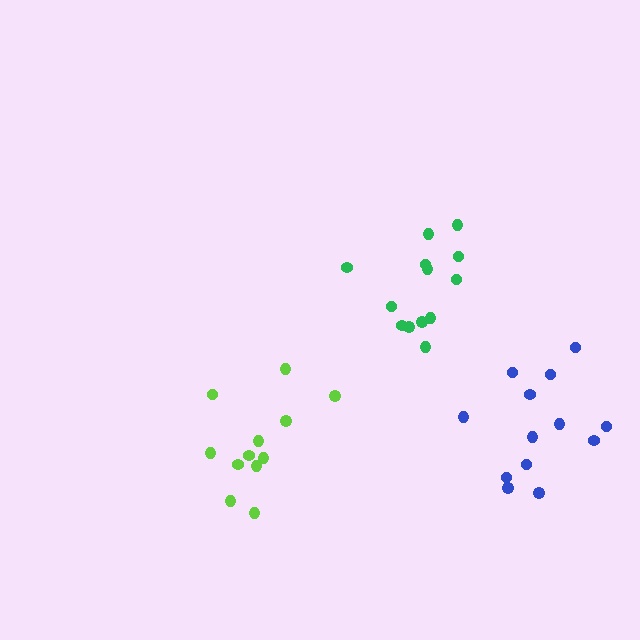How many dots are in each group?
Group 1: 13 dots, Group 2: 12 dots, Group 3: 13 dots (38 total).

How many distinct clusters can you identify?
There are 3 distinct clusters.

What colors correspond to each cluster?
The clusters are colored: green, lime, blue.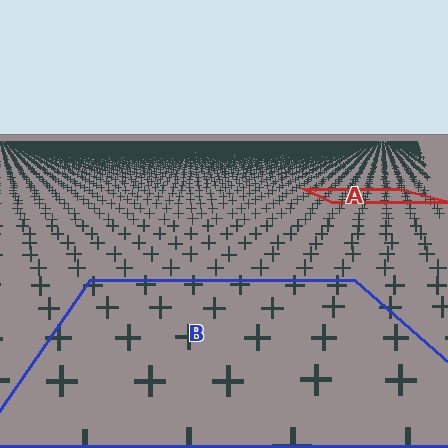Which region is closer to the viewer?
Region B is closer. The texture elements there are larger and more spread out.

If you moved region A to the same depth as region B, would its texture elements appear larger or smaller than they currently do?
They would appear larger. At a closer depth, the same texture elements are projected at a bigger on-screen size.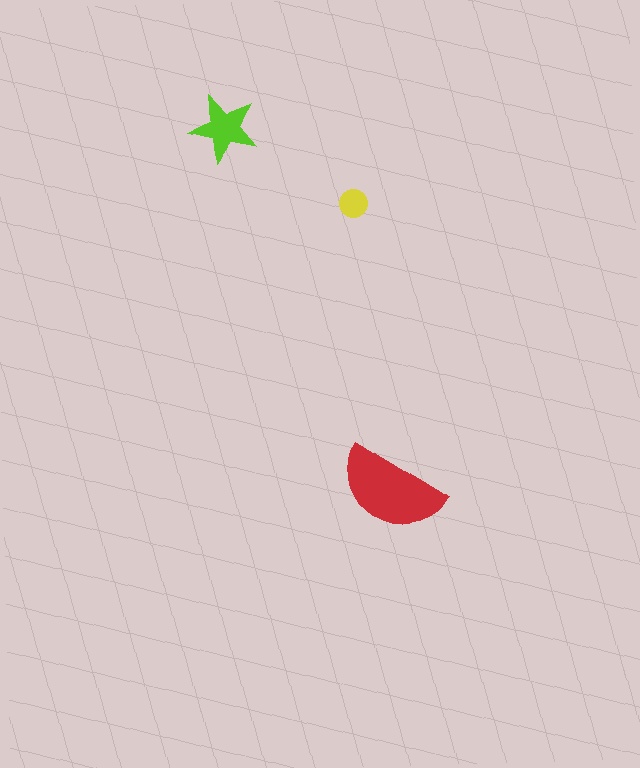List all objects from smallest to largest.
The yellow circle, the lime star, the red semicircle.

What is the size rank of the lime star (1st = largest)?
2nd.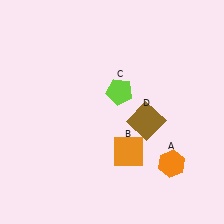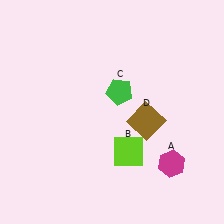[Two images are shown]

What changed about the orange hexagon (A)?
In Image 1, A is orange. In Image 2, it changed to magenta.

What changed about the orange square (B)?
In Image 1, B is orange. In Image 2, it changed to lime.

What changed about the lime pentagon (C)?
In Image 1, C is lime. In Image 2, it changed to green.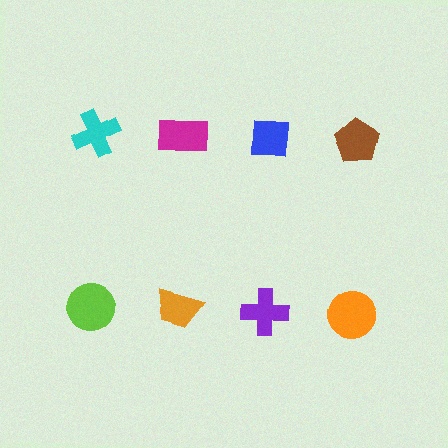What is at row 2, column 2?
An orange trapezoid.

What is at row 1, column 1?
A cyan cross.